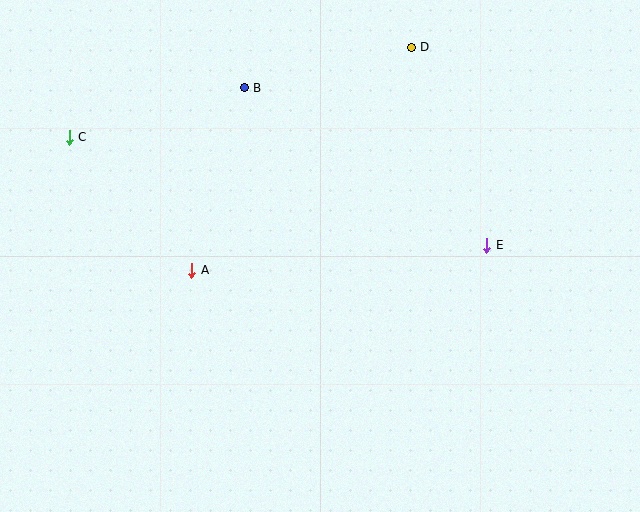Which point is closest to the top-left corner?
Point C is closest to the top-left corner.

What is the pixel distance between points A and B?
The distance between A and B is 190 pixels.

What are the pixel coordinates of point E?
Point E is at (487, 245).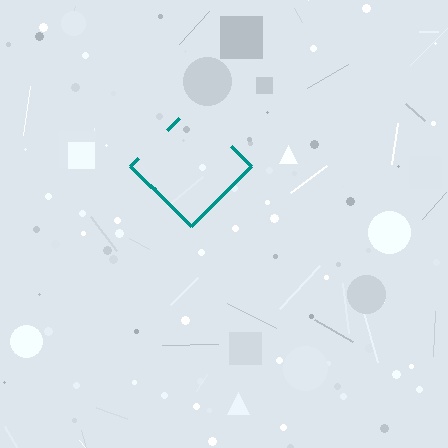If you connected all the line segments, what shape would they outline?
They would outline a diamond.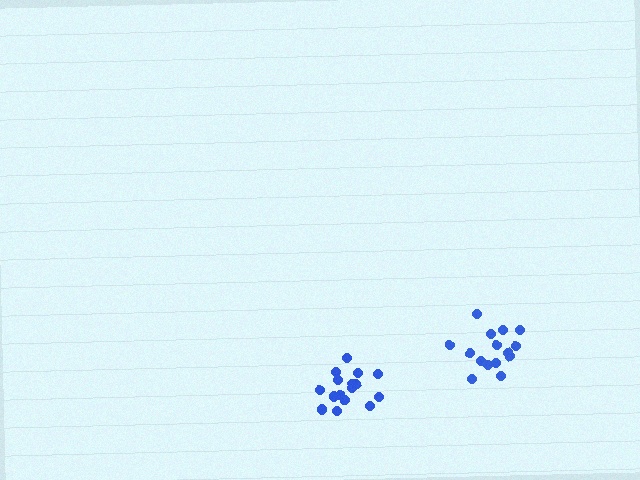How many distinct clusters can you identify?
There are 2 distinct clusters.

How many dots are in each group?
Group 1: 15 dots, Group 2: 16 dots (31 total).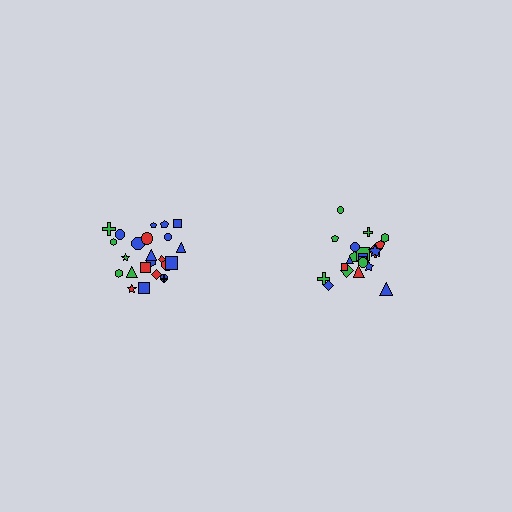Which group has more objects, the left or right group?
The left group.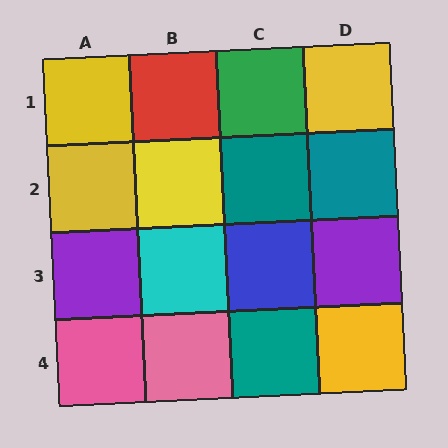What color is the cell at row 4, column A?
Pink.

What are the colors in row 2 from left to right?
Yellow, yellow, teal, teal.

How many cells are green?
1 cell is green.